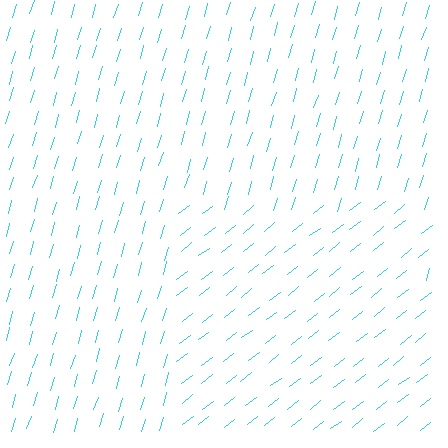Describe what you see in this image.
The image is filled with small cyan line segments. A rectangle region in the image has lines oriented differently from the surrounding lines, creating a visible texture boundary.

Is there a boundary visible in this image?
Yes, there is a texture boundary formed by a change in line orientation.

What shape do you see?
I see a rectangle.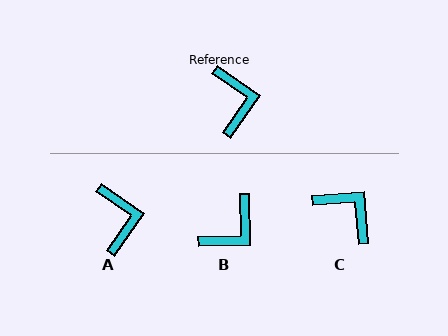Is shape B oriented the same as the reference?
No, it is off by about 54 degrees.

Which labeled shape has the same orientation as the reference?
A.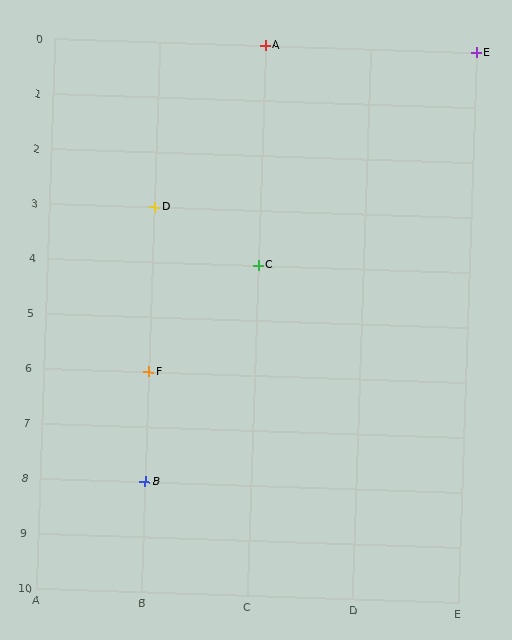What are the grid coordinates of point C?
Point C is at grid coordinates (C, 4).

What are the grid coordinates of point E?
Point E is at grid coordinates (E, 0).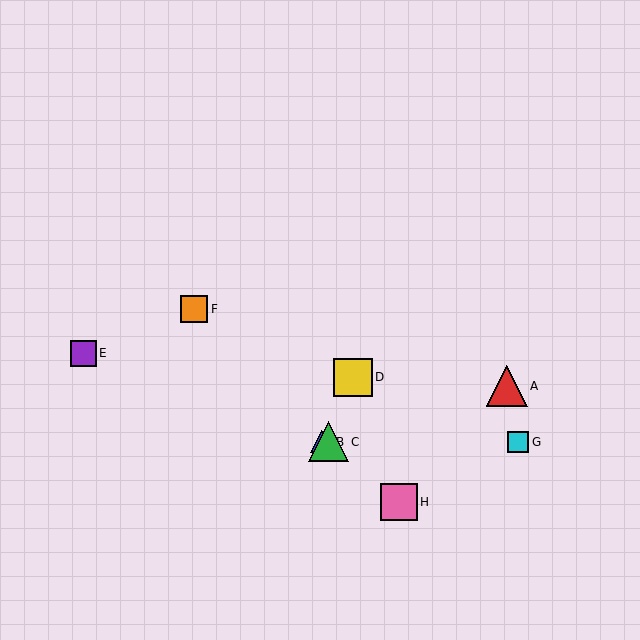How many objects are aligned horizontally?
3 objects (B, C, G) are aligned horizontally.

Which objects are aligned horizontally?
Objects B, C, G are aligned horizontally.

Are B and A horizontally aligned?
No, B is at y≈442 and A is at y≈386.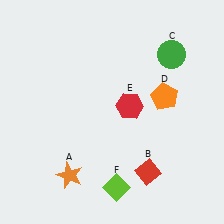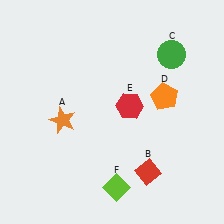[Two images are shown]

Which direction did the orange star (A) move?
The orange star (A) moved up.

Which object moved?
The orange star (A) moved up.